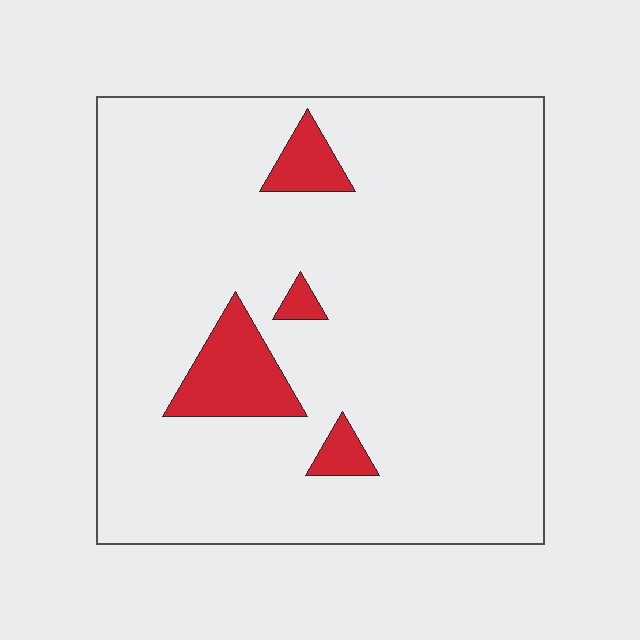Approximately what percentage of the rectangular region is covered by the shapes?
Approximately 10%.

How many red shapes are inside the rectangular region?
4.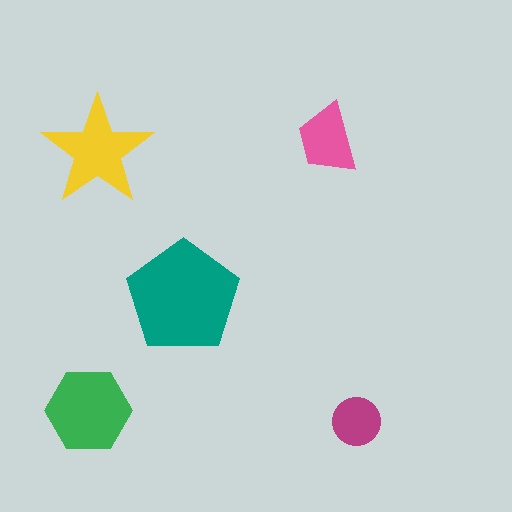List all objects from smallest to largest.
The magenta circle, the pink trapezoid, the yellow star, the green hexagon, the teal pentagon.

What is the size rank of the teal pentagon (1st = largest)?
1st.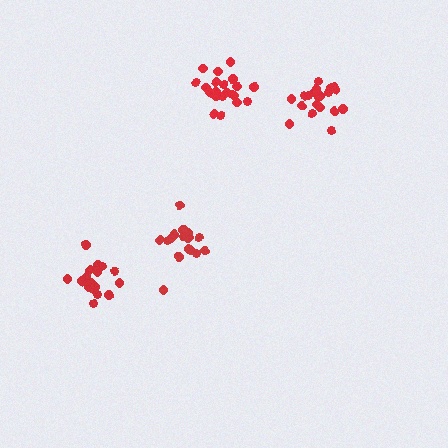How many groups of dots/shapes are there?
There are 4 groups.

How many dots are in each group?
Group 1: 17 dots, Group 2: 21 dots, Group 3: 19 dots, Group 4: 20 dots (77 total).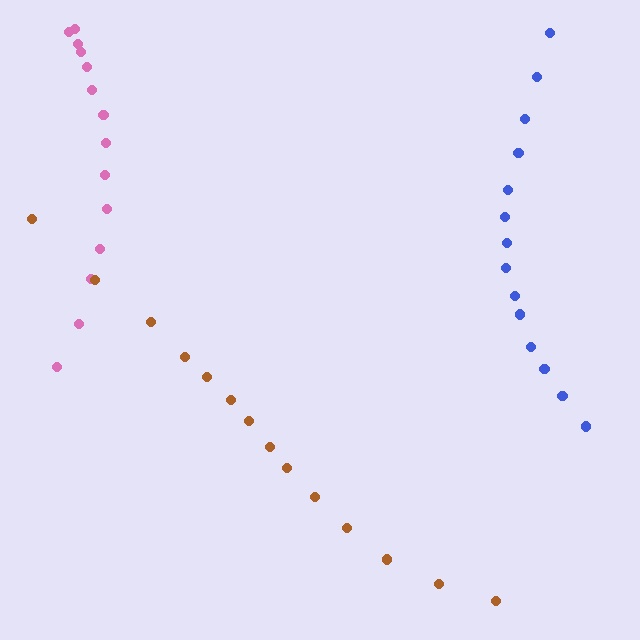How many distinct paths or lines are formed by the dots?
There are 3 distinct paths.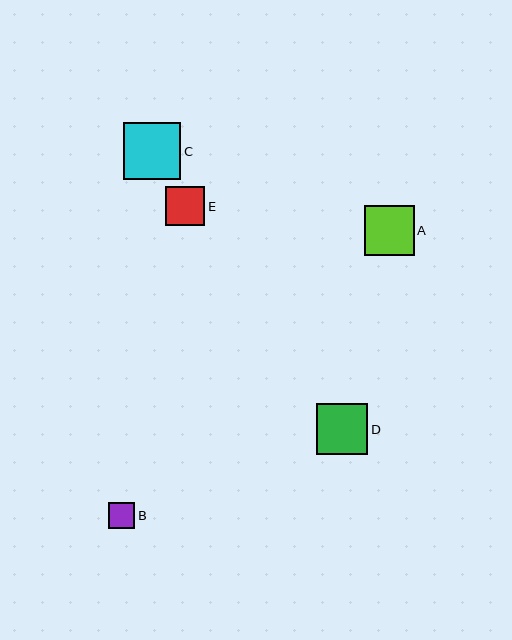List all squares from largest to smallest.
From largest to smallest: C, D, A, E, B.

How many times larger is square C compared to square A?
Square C is approximately 1.1 times the size of square A.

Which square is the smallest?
Square B is the smallest with a size of approximately 26 pixels.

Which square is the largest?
Square C is the largest with a size of approximately 57 pixels.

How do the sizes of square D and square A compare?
Square D and square A are approximately the same size.